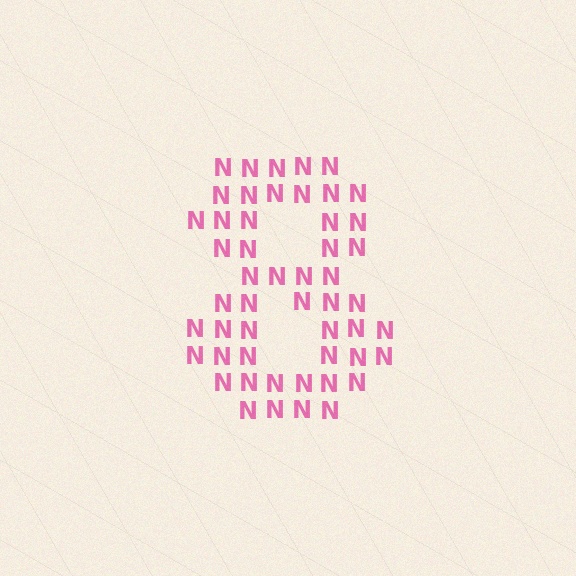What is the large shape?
The large shape is the digit 8.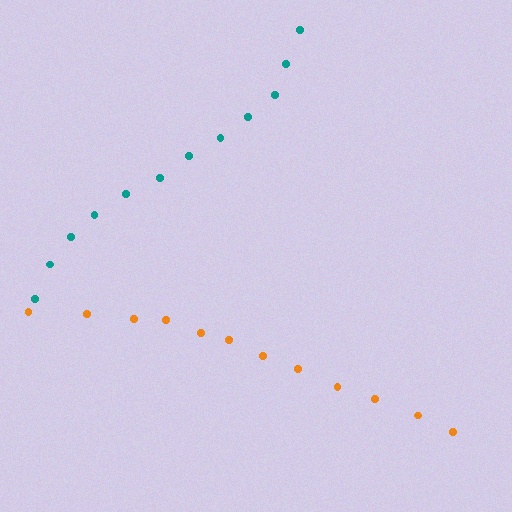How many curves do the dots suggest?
There are 2 distinct paths.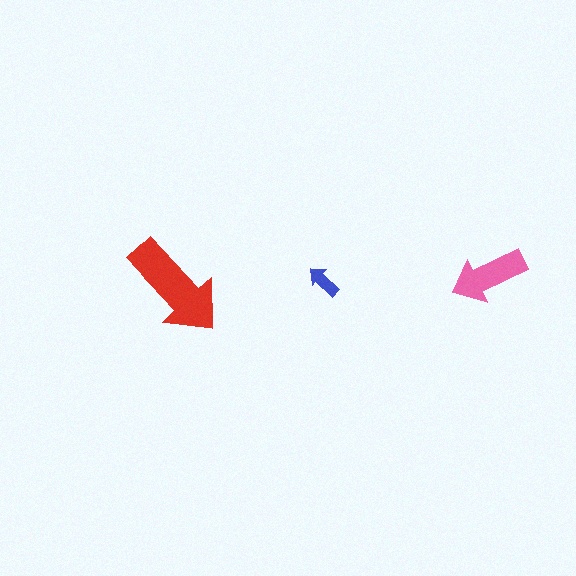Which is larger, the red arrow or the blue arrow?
The red one.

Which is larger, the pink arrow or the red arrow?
The red one.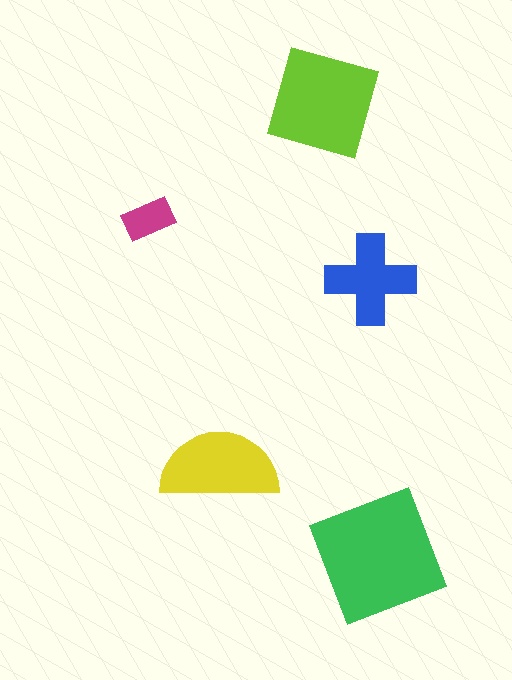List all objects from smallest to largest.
The magenta rectangle, the blue cross, the yellow semicircle, the lime diamond, the green square.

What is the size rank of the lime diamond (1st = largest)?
2nd.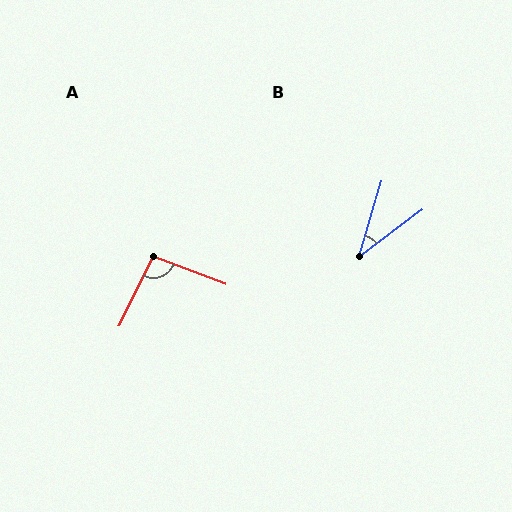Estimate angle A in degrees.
Approximately 96 degrees.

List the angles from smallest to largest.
B (37°), A (96°).